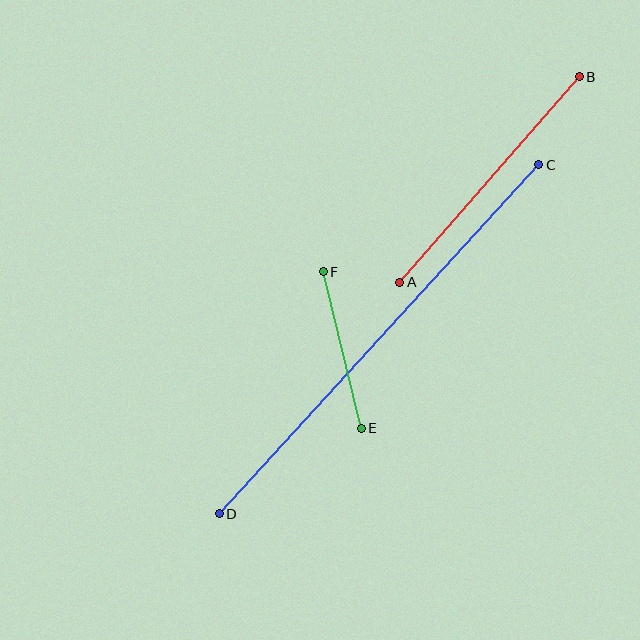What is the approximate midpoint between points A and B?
The midpoint is at approximately (489, 179) pixels.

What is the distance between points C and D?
The distance is approximately 473 pixels.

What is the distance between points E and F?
The distance is approximately 161 pixels.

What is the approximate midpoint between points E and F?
The midpoint is at approximately (342, 350) pixels.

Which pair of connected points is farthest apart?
Points C and D are farthest apart.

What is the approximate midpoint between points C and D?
The midpoint is at approximately (379, 339) pixels.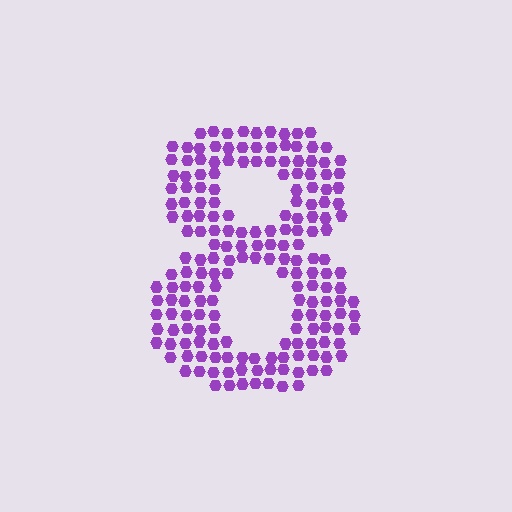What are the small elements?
The small elements are hexagons.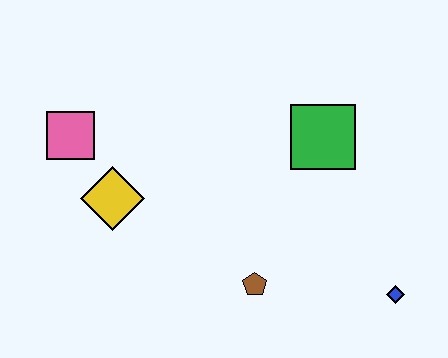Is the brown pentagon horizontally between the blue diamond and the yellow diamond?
Yes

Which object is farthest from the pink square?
The blue diamond is farthest from the pink square.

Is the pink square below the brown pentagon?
No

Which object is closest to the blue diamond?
The brown pentagon is closest to the blue diamond.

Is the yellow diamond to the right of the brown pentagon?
No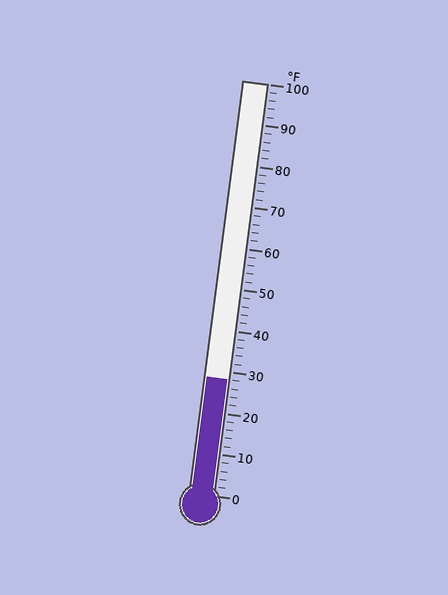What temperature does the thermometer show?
The thermometer shows approximately 28°F.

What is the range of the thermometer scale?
The thermometer scale ranges from 0°F to 100°F.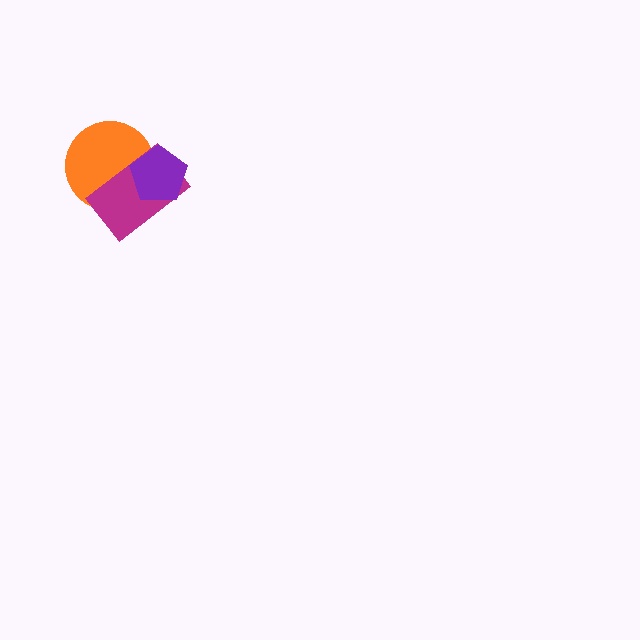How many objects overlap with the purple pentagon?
2 objects overlap with the purple pentagon.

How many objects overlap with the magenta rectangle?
2 objects overlap with the magenta rectangle.